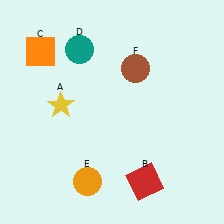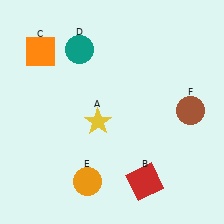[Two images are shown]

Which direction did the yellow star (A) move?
The yellow star (A) moved right.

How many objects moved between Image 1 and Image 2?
2 objects moved between the two images.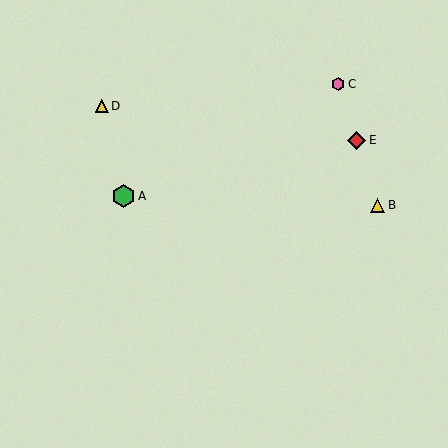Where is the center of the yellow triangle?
The center of the yellow triangle is at (102, 106).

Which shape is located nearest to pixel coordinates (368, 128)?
The red diamond (labeled E) at (357, 140) is nearest to that location.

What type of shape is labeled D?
Shape D is a yellow triangle.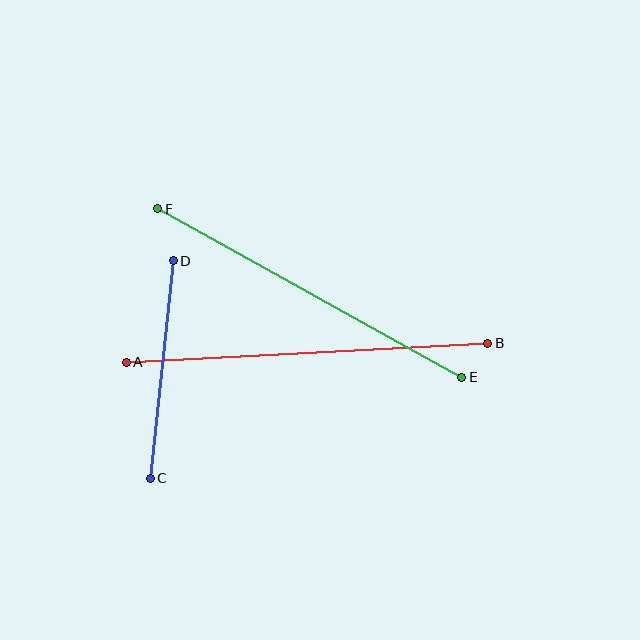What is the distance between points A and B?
The distance is approximately 362 pixels.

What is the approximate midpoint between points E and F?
The midpoint is at approximately (310, 293) pixels.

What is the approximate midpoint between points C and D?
The midpoint is at approximately (162, 370) pixels.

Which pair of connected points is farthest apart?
Points A and B are farthest apart.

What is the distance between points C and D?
The distance is approximately 219 pixels.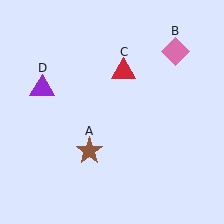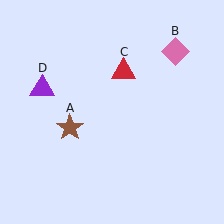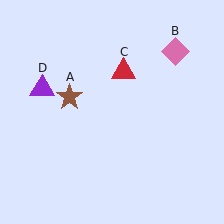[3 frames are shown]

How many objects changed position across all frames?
1 object changed position: brown star (object A).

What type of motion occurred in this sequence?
The brown star (object A) rotated clockwise around the center of the scene.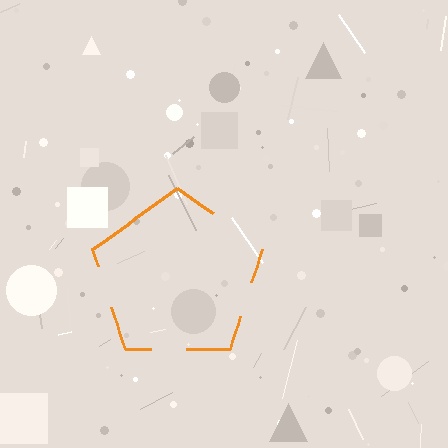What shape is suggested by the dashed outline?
The dashed outline suggests a pentagon.